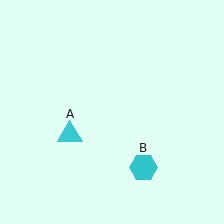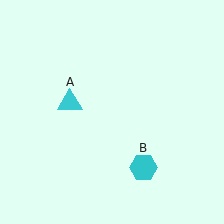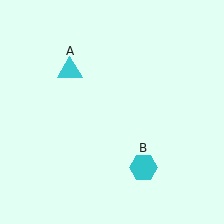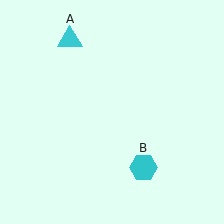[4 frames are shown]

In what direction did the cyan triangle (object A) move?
The cyan triangle (object A) moved up.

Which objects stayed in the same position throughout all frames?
Cyan hexagon (object B) remained stationary.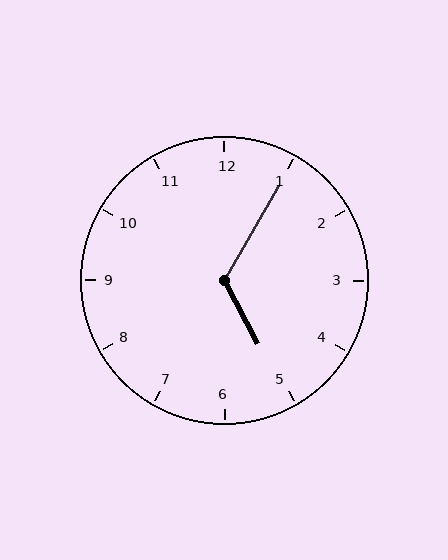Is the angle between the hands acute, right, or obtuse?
It is obtuse.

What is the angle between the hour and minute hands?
Approximately 122 degrees.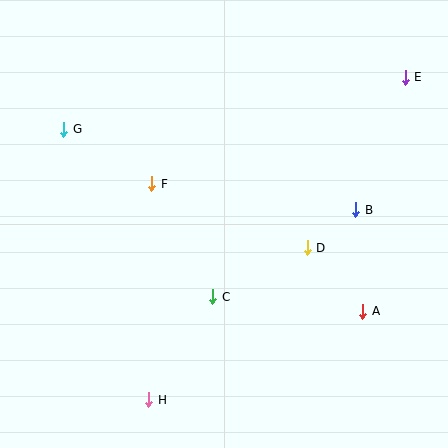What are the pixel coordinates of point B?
Point B is at (356, 210).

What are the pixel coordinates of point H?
Point H is at (149, 400).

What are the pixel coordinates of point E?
Point E is at (405, 77).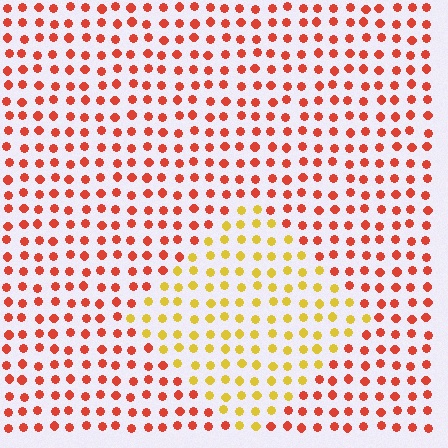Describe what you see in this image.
The image is filled with small red elements in a uniform arrangement. A diamond-shaped region is visible where the elements are tinted to a slightly different hue, forming a subtle color boundary.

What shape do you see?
I see a diamond.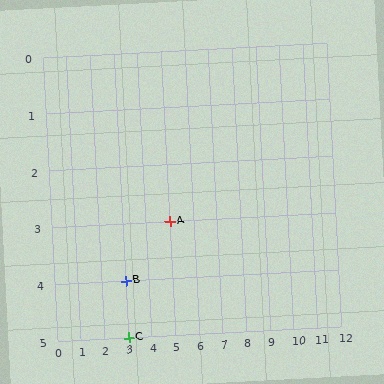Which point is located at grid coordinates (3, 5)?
Point C is at (3, 5).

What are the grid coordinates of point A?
Point A is at grid coordinates (5, 3).